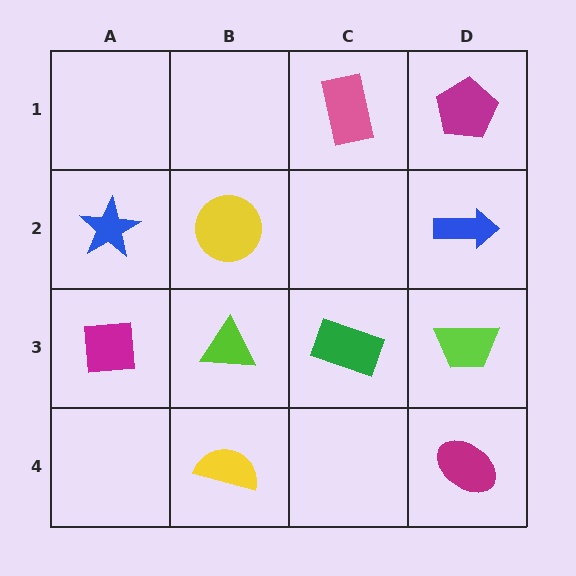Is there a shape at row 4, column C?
No, that cell is empty.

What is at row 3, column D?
A lime trapezoid.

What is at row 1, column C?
A pink rectangle.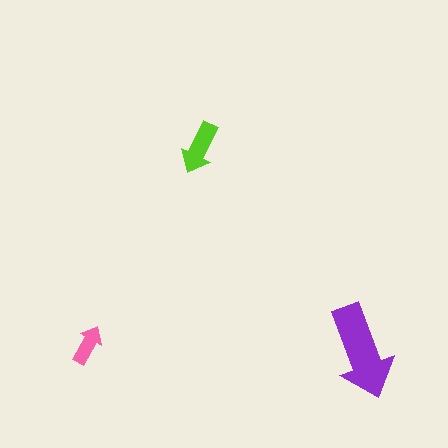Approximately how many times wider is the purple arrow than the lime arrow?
About 2 times wider.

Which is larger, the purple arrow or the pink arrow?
The purple one.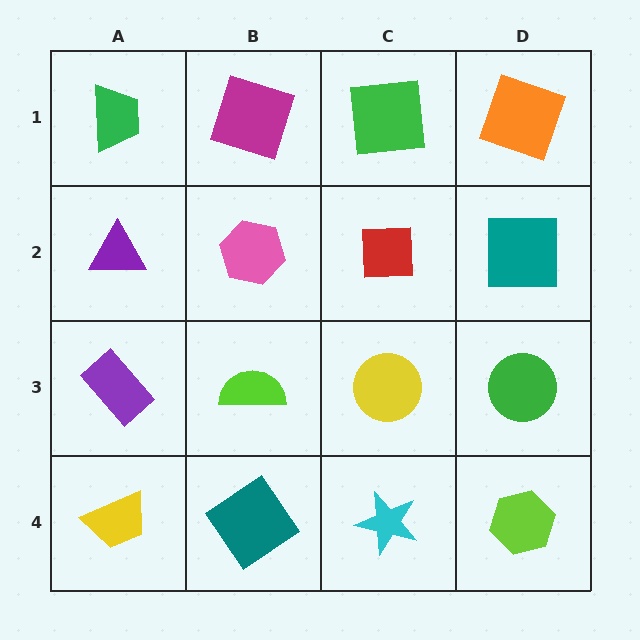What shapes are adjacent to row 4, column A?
A purple rectangle (row 3, column A), a teal diamond (row 4, column B).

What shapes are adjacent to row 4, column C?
A yellow circle (row 3, column C), a teal diamond (row 4, column B), a lime hexagon (row 4, column D).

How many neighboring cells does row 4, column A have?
2.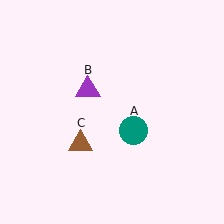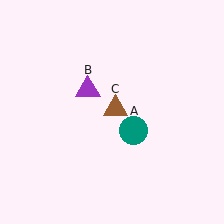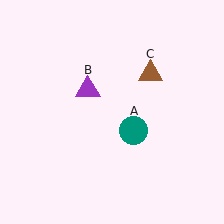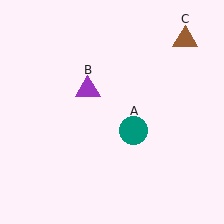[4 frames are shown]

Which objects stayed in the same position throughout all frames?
Teal circle (object A) and purple triangle (object B) remained stationary.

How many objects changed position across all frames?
1 object changed position: brown triangle (object C).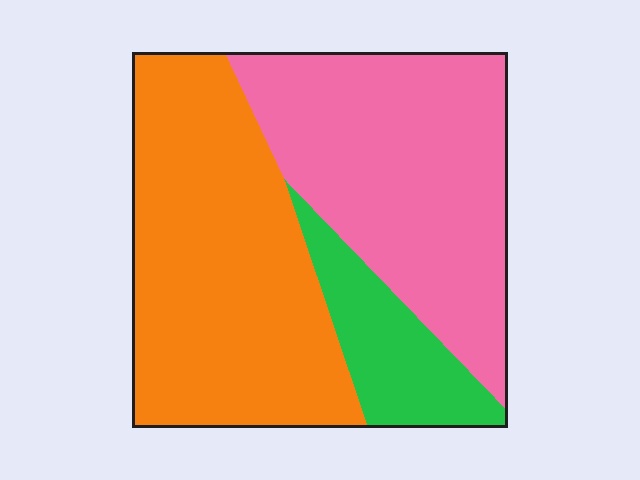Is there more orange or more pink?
Orange.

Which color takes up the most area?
Orange, at roughly 45%.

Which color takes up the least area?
Green, at roughly 15%.